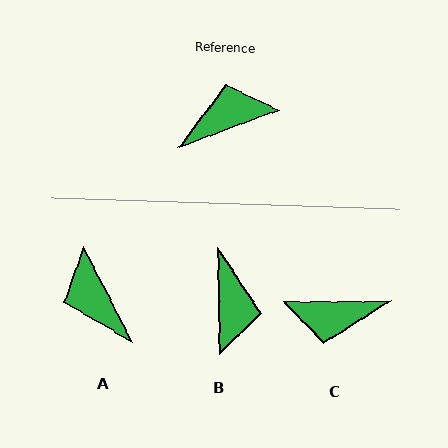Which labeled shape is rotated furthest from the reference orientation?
C, about 160 degrees away.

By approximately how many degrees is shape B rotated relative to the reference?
Approximately 110 degrees clockwise.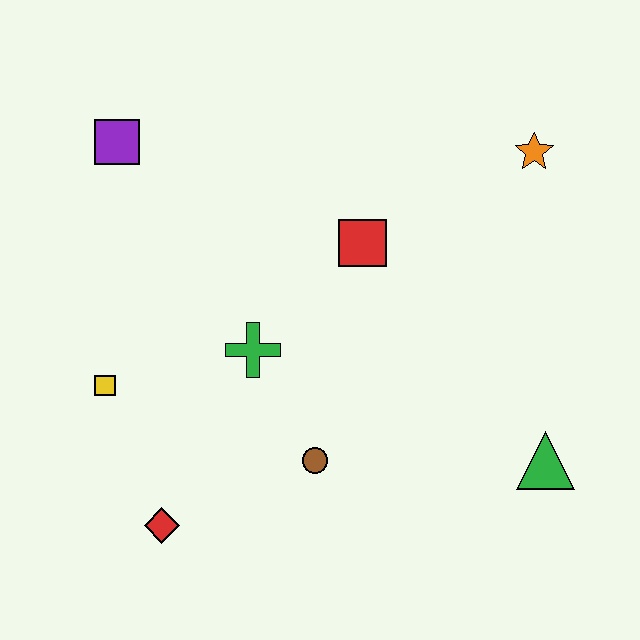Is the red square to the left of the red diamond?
No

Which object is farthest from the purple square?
The green triangle is farthest from the purple square.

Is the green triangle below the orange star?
Yes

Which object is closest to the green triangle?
The brown circle is closest to the green triangle.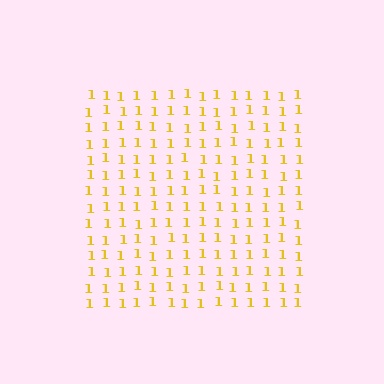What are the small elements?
The small elements are digit 1's.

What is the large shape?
The large shape is a square.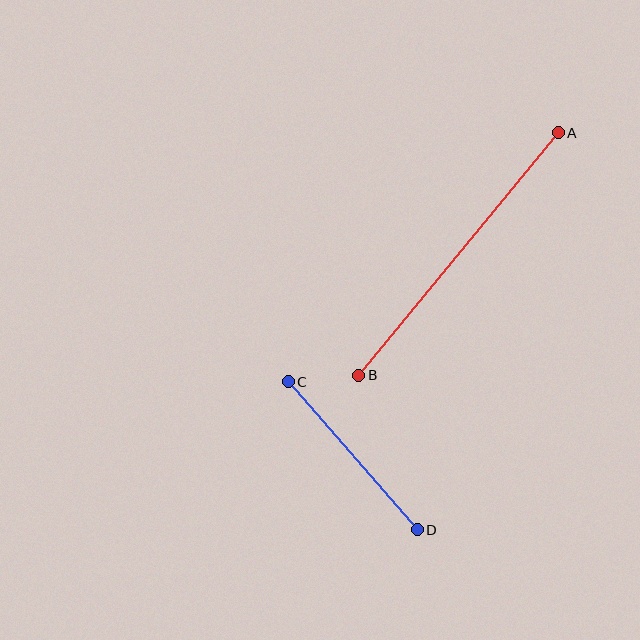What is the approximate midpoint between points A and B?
The midpoint is at approximately (458, 254) pixels.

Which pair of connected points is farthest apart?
Points A and B are farthest apart.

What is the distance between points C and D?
The distance is approximately 196 pixels.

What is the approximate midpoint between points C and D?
The midpoint is at approximately (353, 456) pixels.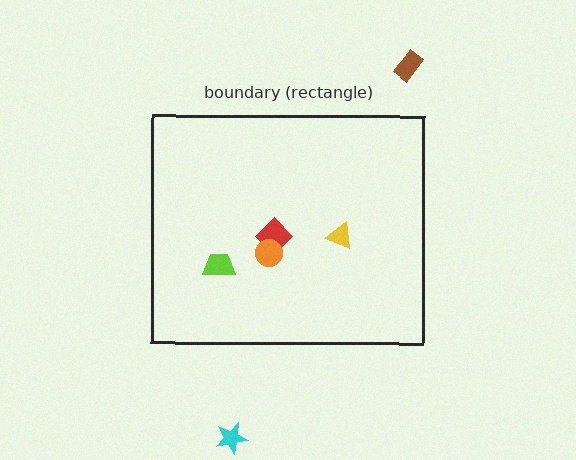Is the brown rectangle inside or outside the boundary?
Outside.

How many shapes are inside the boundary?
4 inside, 2 outside.